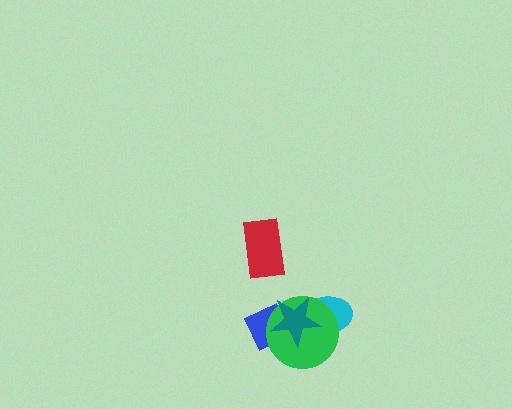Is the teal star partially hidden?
No, no other shape covers it.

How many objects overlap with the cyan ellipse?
2 objects overlap with the cyan ellipse.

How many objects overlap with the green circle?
3 objects overlap with the green circle.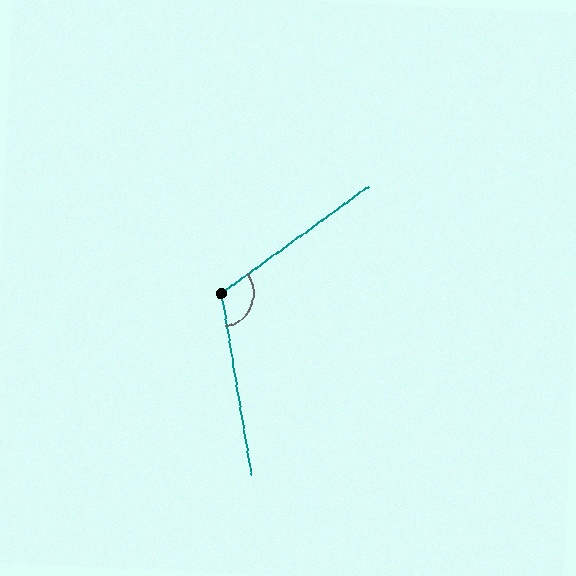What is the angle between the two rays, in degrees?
Approximately 116 degrees.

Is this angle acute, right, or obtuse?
It is obtuse.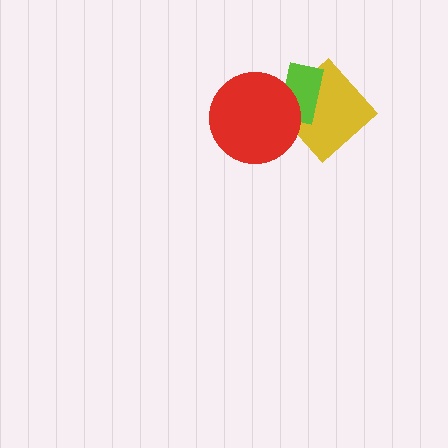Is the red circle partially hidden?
No, no other shape covers it.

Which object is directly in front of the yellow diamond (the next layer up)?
The lime rectangle is directly in front of the yellow diamond.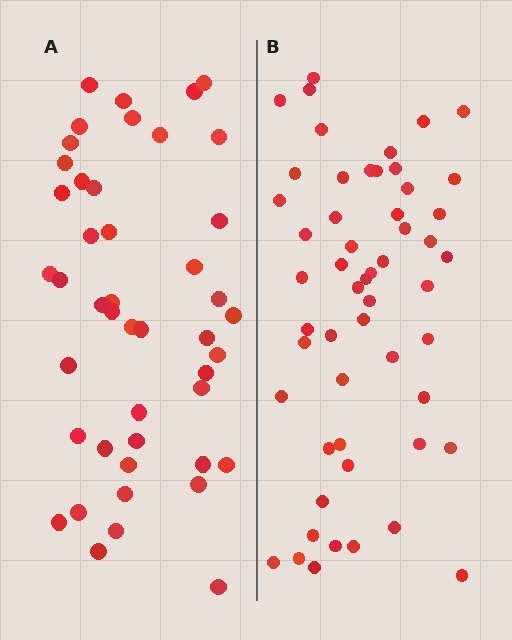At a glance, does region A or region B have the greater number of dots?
Region B (the right region) has more dots.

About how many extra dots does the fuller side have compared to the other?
Region B has roughly 8 or so more dots than region A.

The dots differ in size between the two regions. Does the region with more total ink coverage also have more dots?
No. Region A has more total ink coverage because its dots are larger, but region B actually contains more individual dots. Total area can be misleading — the number of items is what matters here.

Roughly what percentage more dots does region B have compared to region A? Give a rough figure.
About 20% more.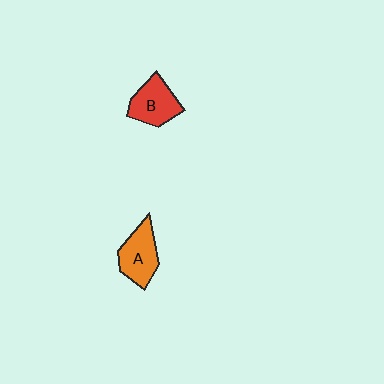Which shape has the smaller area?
Shape B (red).